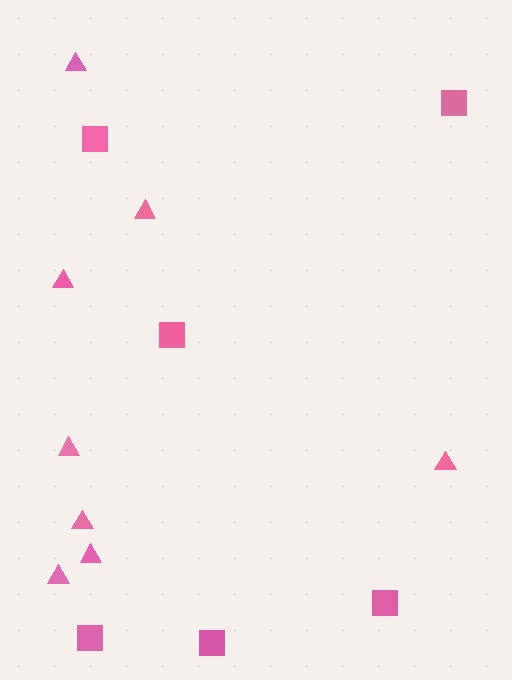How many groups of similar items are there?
There are 2 groups: one group of squares (6) and one group of triangles (8).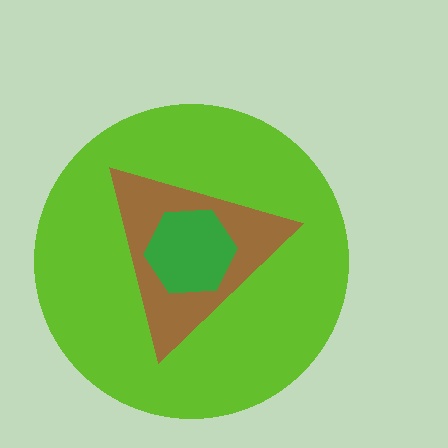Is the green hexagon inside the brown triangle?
Yes.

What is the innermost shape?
The green hexagon.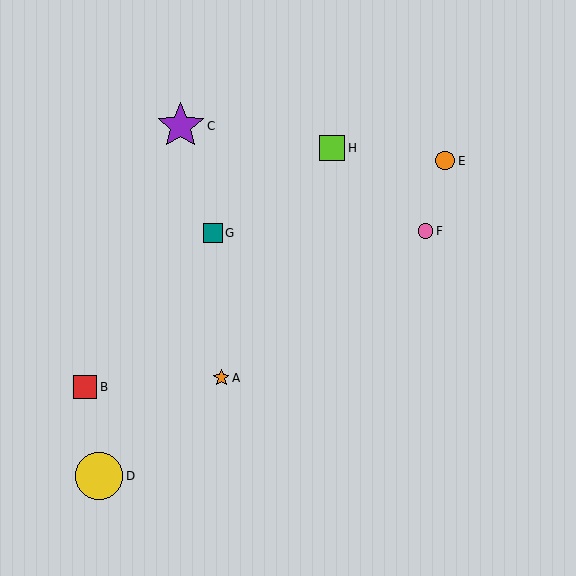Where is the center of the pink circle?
The center of the pink circle is at (426, 231).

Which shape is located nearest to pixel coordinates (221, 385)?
The orange star (labeled A) at (221, 378) is nearest to that location.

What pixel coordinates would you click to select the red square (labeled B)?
Click at (85, 387) to select the red square B.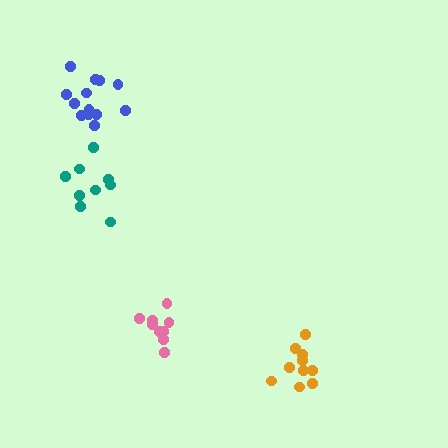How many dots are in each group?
Group 1: 13 dots, Group 2: 9 dots, Group 3: 10 dots, Group 4: 9 dots (41 total).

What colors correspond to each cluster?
The clusters are colored: blue, teal, orange, pink.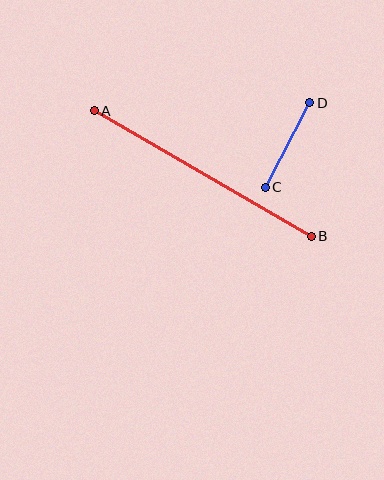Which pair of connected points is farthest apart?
Points A and B are farthest apart.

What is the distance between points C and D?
The distance is approximately 95 pixels.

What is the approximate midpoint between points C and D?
The midpoint is at approximately (288, 145) pixels.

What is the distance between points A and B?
The distance is approximately 251 pixels.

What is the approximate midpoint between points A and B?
The midpoint is at approximately (203, 174) pixels.